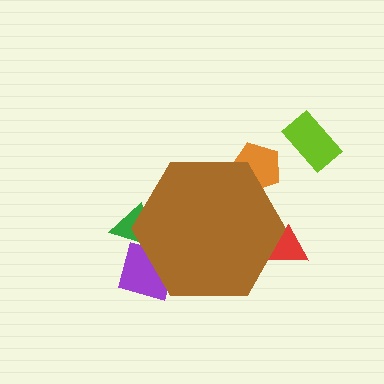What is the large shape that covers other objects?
A brown hexagon.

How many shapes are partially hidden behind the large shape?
4 shapes are partially hidden.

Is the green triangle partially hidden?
Yes, the green triangle is partially hidden behind the brown hexagon.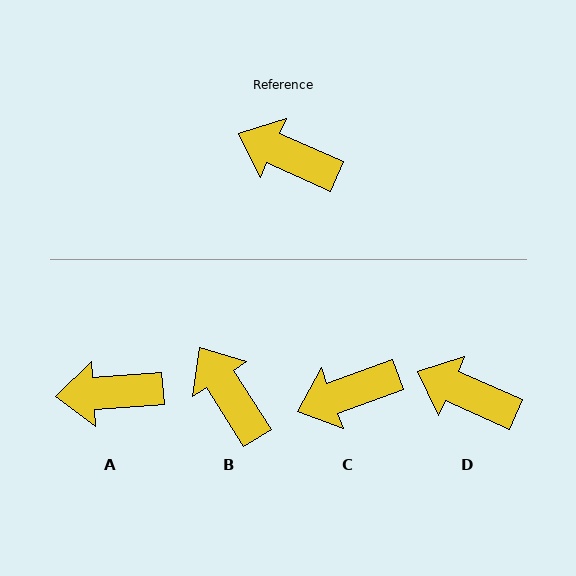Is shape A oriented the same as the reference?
No, it is off by about 28 degrees.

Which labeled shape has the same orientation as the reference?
D.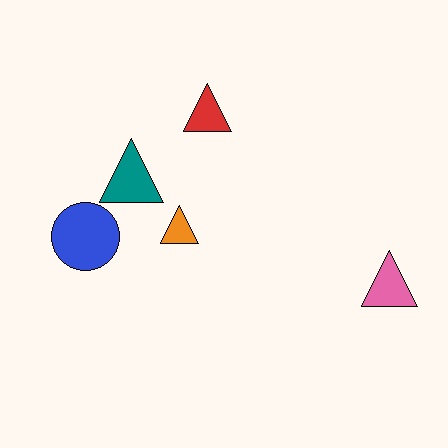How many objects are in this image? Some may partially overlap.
There are 5 objects.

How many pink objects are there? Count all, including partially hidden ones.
There is 1 pink object.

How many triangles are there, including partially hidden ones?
There are 4 triangles.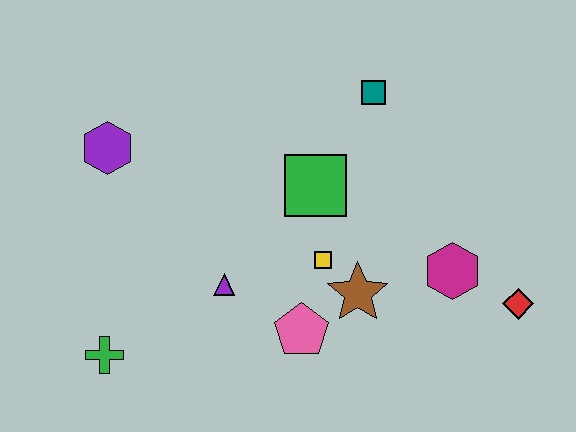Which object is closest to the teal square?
The green square is closest to the teal square.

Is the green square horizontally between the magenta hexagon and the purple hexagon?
Yes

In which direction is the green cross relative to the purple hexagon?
The green cross is below the purple hexagon.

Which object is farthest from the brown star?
The purple hexagon is farthest from the brown star.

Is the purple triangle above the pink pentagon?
Yes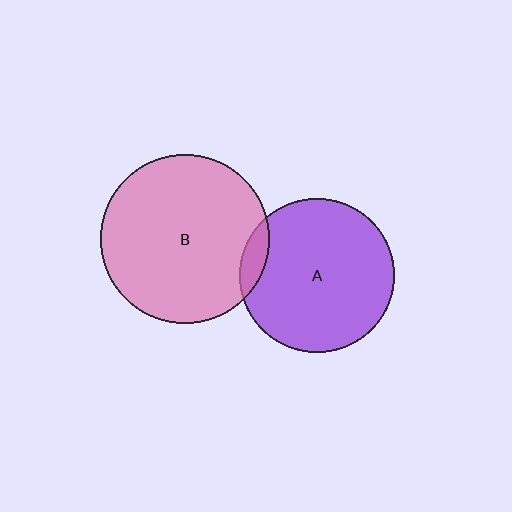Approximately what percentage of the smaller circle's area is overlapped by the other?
Approximately 10%.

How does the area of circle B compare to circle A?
Approximately 1.2 times.